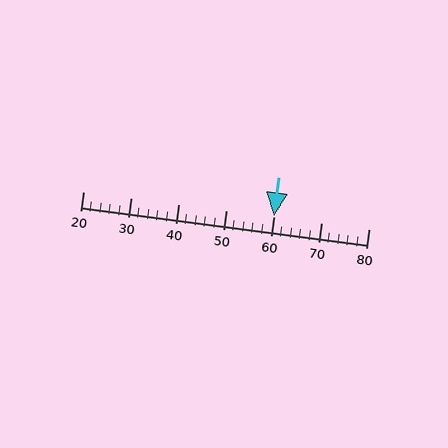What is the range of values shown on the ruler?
The ruler shows values from 20 to 80.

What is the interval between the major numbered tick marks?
The major tick marks are spaced 10 units apart.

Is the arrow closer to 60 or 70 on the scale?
The arrow is closer to 60.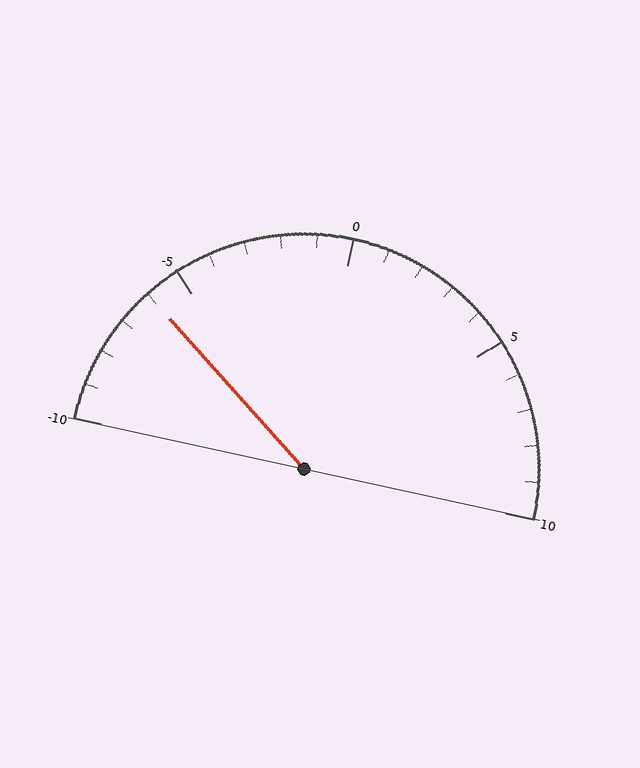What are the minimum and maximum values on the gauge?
The gauge ranges from -10 to 10.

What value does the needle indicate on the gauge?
The needle indicates approximately -6.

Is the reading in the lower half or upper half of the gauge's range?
The reading is in the lower half of the range (-10 to 10).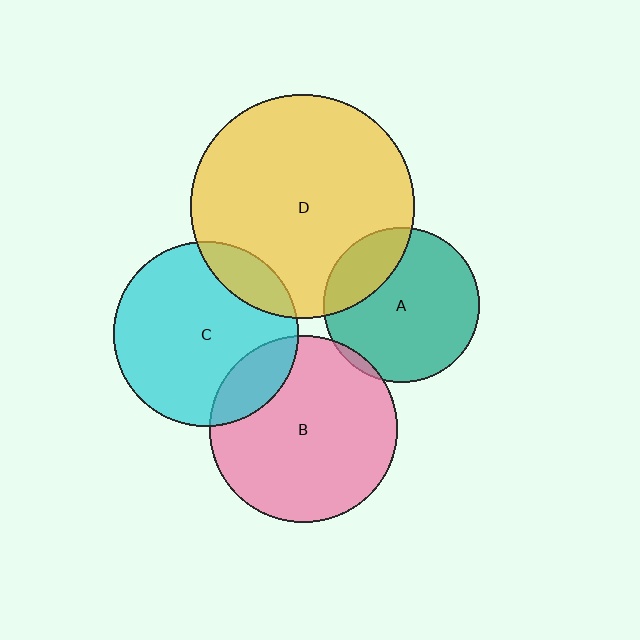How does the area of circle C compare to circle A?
Approximately 1.4 times.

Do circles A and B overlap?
Yes.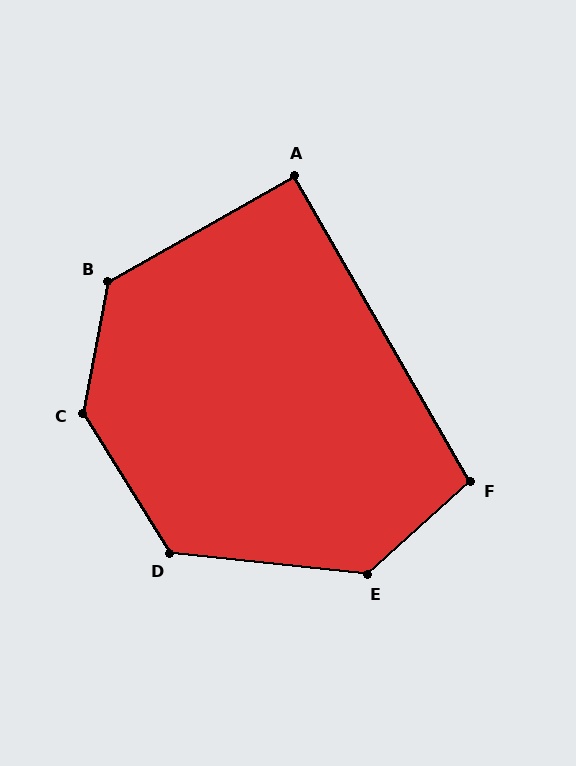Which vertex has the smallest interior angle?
A, at approximately 91 degrees.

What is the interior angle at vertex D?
Approximately 128 degrees (obtuse).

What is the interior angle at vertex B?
Approximately 130 degrees (obtuse).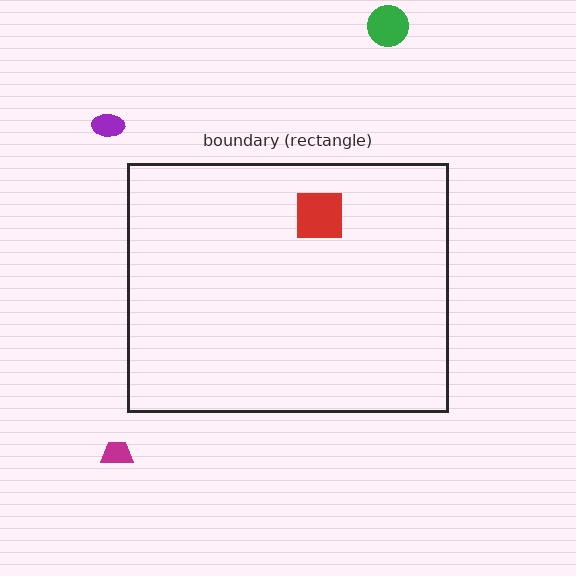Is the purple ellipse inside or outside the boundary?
Outside.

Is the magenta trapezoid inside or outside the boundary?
Outside.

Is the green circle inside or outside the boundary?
Outside.